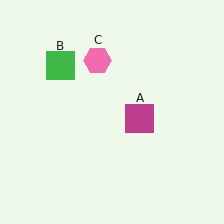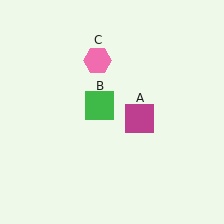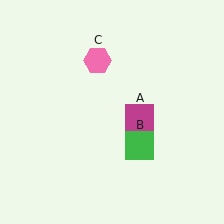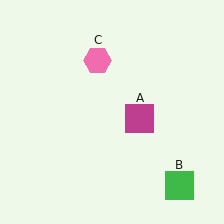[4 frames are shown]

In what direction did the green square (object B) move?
The green square (object B) moved down and to the right.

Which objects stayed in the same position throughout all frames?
Magenta square (object A) and pink hexagon (object C) remained stationary.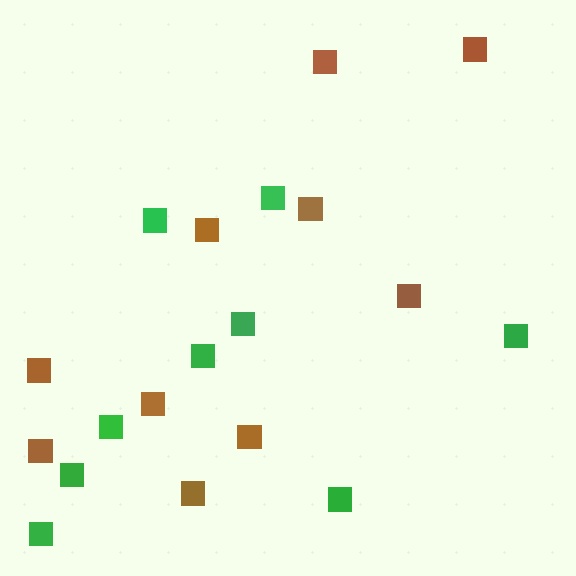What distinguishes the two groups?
There are 2 groups: one group of green squares (9) and one group of brown squares (10).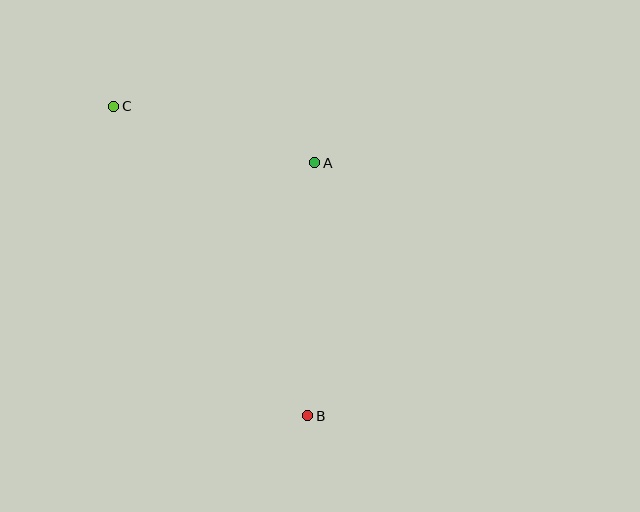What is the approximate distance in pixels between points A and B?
The distance between A and B is approximately 254 pixels.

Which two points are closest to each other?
Points A and C are closest to each other.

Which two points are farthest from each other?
Points B and C are farthest from each other.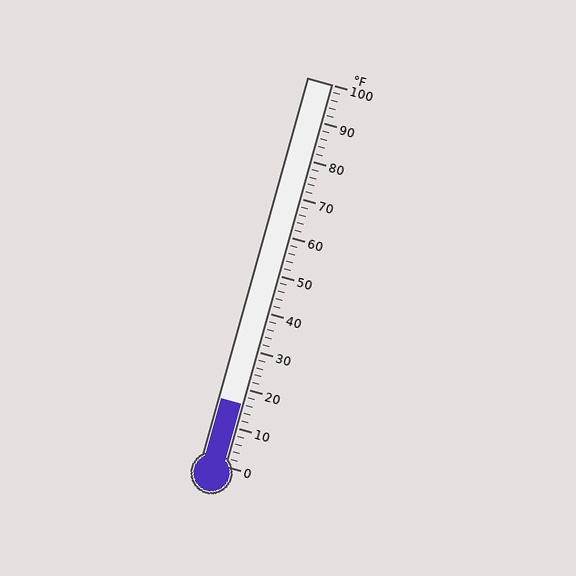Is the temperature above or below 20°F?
The temperature is below 20°F.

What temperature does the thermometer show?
The thermometer shows approximately 16°F.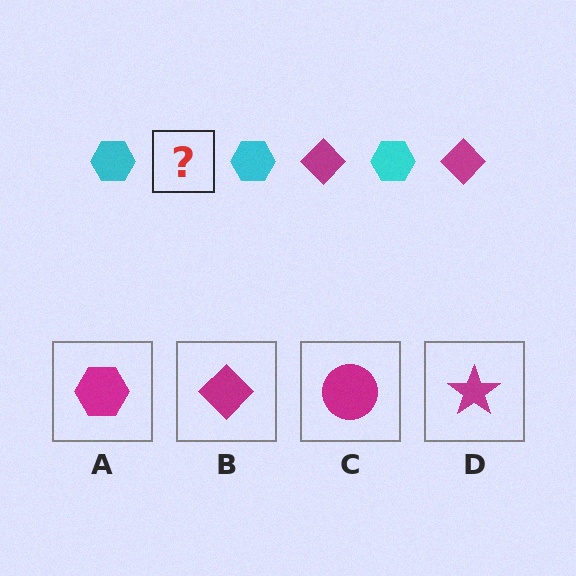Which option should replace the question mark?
Option B.